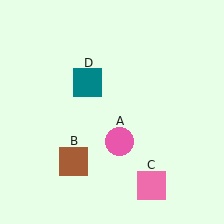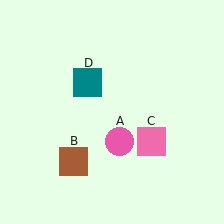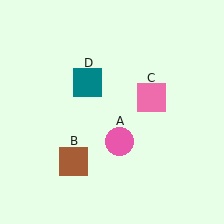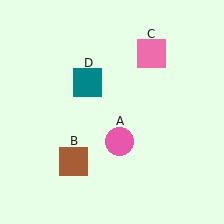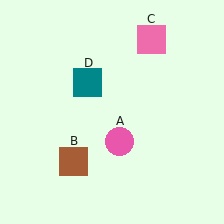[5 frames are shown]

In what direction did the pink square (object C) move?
The pink square (object C) moved up.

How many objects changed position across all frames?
1 object changed position: pink square (object C).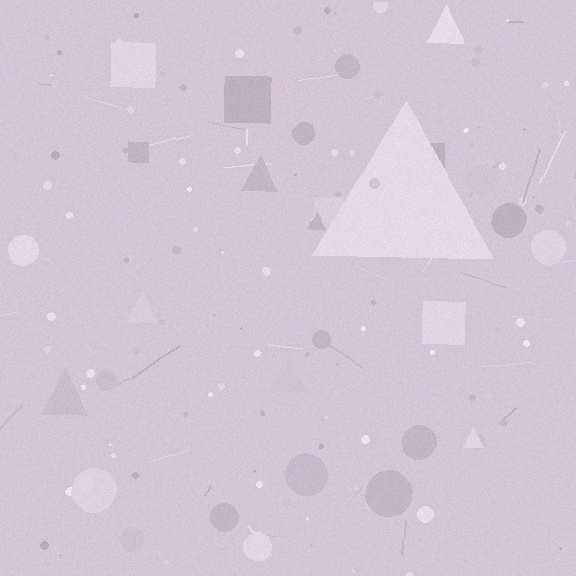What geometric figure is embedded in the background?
A triangle is embedded in the background.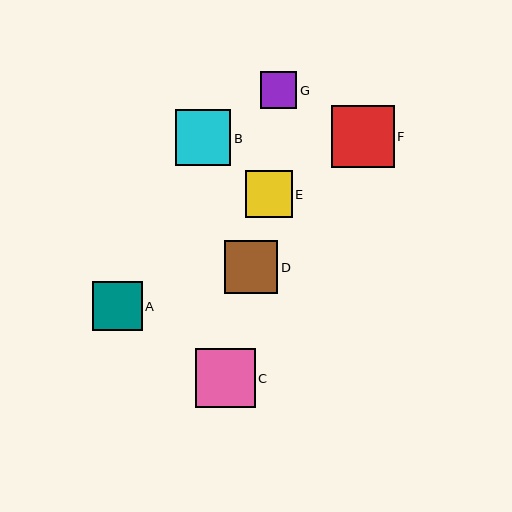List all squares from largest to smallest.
From largest to smallest: F, C, B, D, A, E, G.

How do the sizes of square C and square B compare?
Square C and square B are approximately the same size.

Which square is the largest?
Square F is the largest with a size of approximately 62 pixels.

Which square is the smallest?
Square G is the smallest with a size of approximately 36 pixels.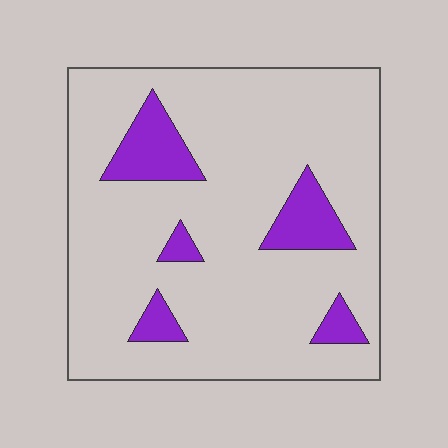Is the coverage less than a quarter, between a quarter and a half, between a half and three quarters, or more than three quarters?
Less than a quarter.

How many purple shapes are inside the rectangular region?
5.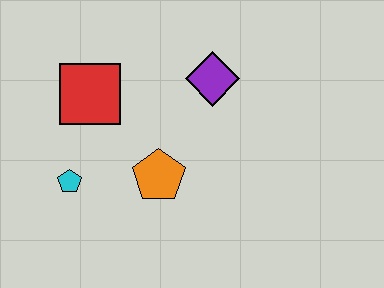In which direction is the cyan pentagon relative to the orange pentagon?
The cyan pentagon is to the left of the orange pentagon.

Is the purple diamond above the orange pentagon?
Yes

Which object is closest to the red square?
The cyan pentagon is closest to the red square.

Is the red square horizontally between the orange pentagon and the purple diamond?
No